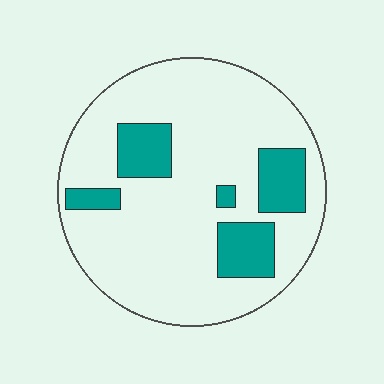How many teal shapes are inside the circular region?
5.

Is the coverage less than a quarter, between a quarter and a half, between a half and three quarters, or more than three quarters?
Less than a quarter.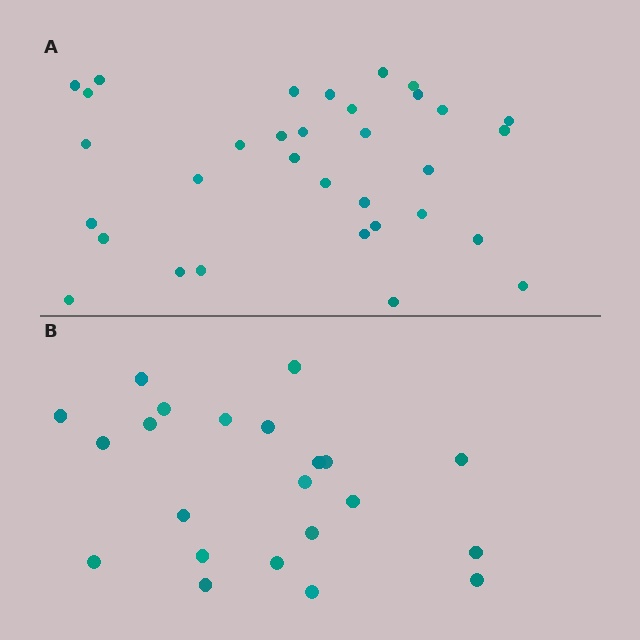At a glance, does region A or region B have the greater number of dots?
Region A (the top region) has more dots.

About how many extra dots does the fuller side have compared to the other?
Region A has roughly 12 or so more dots than region B.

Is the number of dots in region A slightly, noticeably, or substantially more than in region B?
Region A has substantially more. The ratio is roughly 1.5 to 1.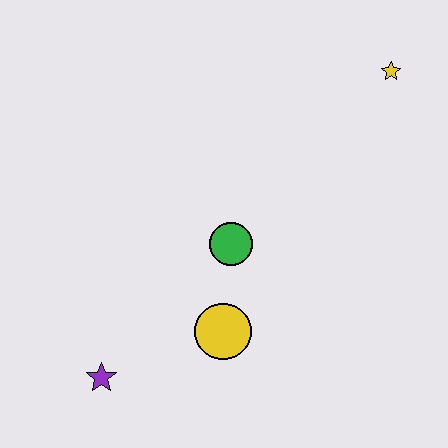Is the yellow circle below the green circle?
Yes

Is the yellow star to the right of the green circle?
Yes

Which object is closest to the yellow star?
The green circle is closest to the yellow star.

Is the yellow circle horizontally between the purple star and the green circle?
Yes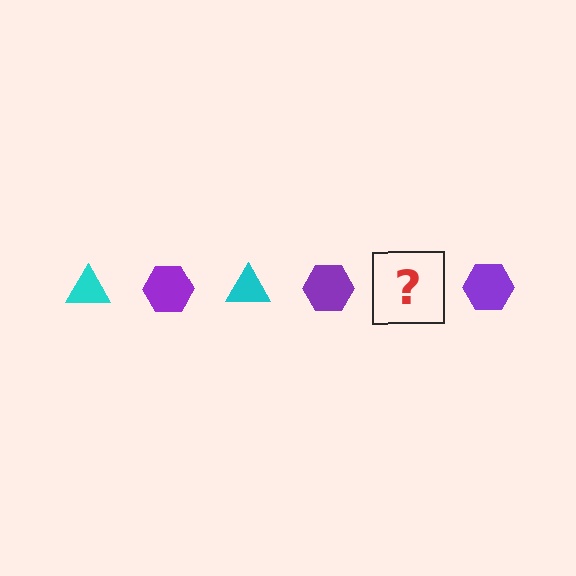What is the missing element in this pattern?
The missing element is a cyan triangle.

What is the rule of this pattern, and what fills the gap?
The rule is that the pattern alternates between cyan triangle and purple hexagon. The gap should be filled with a cyan triangle.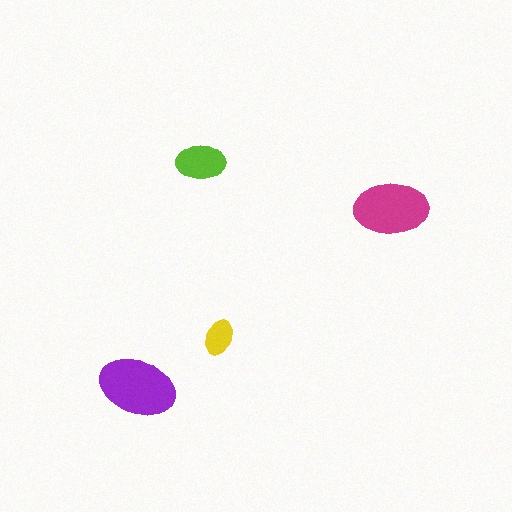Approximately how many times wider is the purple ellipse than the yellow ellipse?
About 2 times wider.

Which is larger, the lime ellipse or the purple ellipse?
The purple one.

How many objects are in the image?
There are 4 objects in the image.